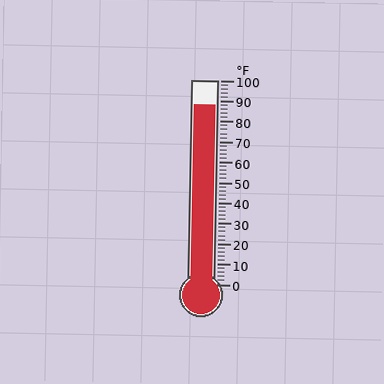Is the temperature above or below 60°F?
The temperature is above 60°F.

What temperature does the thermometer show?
The thermometer shows approximately 88°F.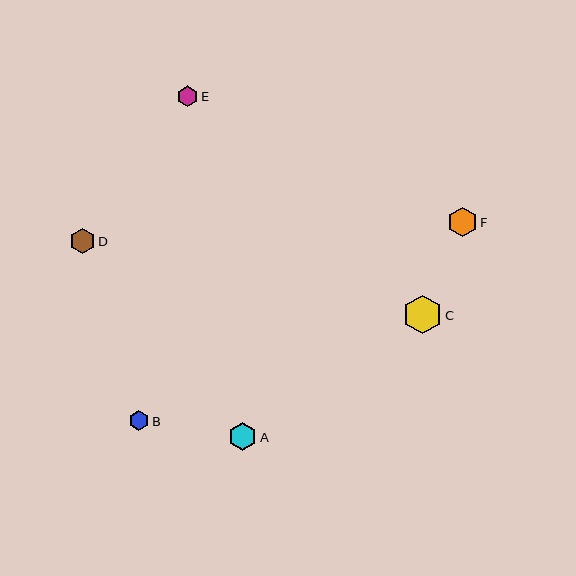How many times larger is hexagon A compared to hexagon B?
Hexagon A is approximately 1.5 times the size of hexagon B.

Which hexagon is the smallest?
Hexagon B is the smallest with a size of approximately 20 pixels.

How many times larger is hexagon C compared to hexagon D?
Hexagon C is approximately 1.5 times the size of hexagon D.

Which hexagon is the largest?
Hexagon C is the largest with a size of approximately 39 pixels.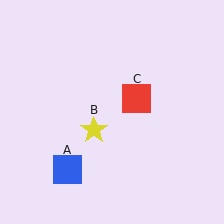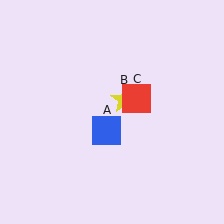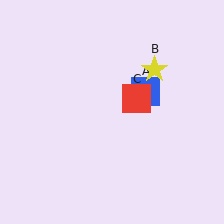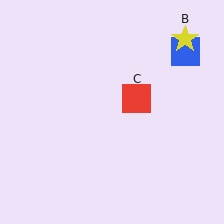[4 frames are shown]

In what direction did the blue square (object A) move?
The blue square (object A) moved up and to the right.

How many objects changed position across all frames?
2 objects changed position: blue square (object A), yellow star (object B).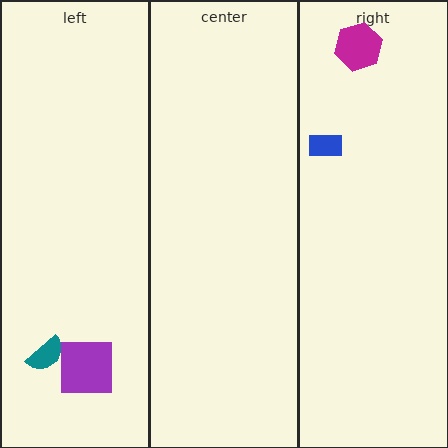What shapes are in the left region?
The teal semicircle, the purple square.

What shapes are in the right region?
The blue rectangle, the magenta hexagon.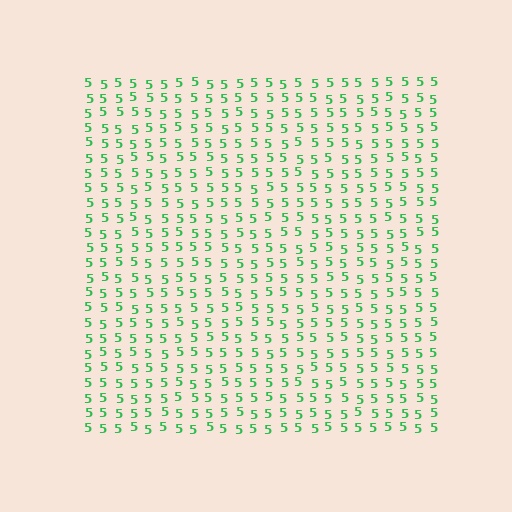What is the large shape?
The large shape is a square.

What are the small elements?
The small elements are digit 5's.